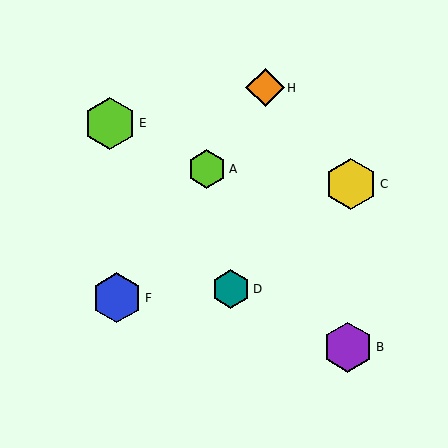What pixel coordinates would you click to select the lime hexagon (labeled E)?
Click at (110, 123) to select the lime hexagon E.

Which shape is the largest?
The lime hexagon (labeled E) is the largest.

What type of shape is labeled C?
Shape C is a yellow hexagon.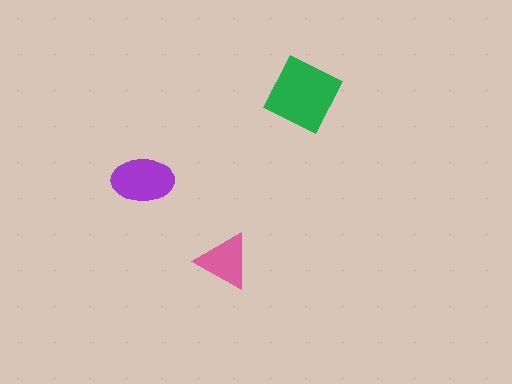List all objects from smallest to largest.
The pink triangle, the purple ellipse, the green square.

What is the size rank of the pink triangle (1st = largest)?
3rd.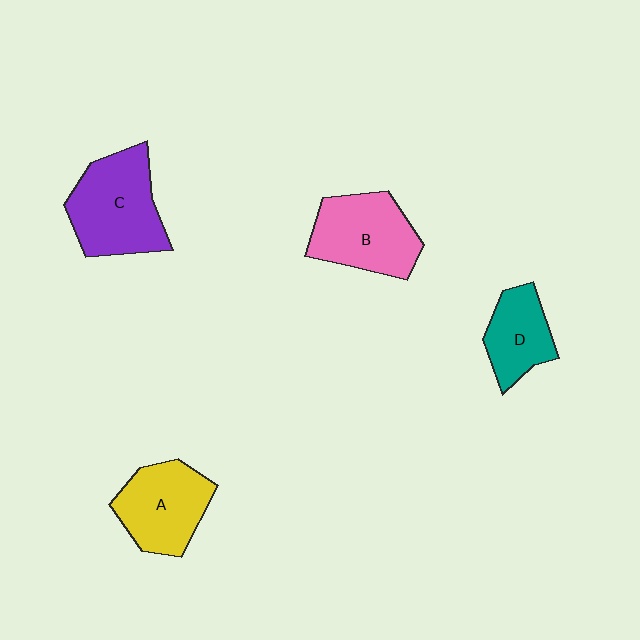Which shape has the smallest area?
Shape D (teal).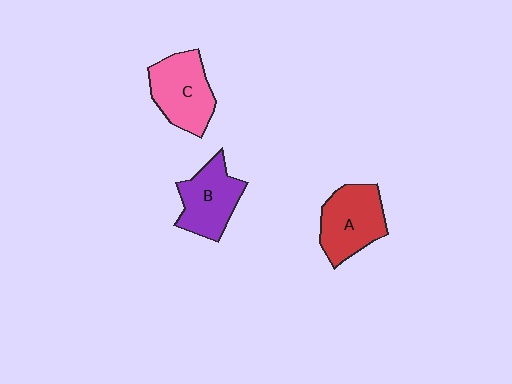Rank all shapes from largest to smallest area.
From largest to smallest: C (pink), A (red), B (purple).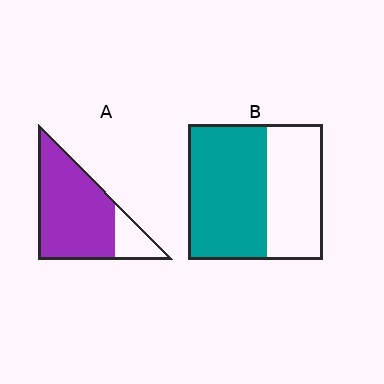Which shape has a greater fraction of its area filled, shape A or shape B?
Shape A.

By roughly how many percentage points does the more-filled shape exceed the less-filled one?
By roughly 25 percentage points (A over B).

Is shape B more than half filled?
Yes.